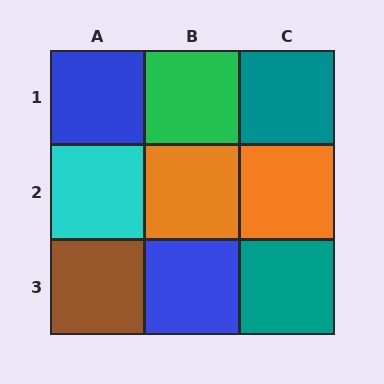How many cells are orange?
2 cells are orange.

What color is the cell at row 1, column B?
Green.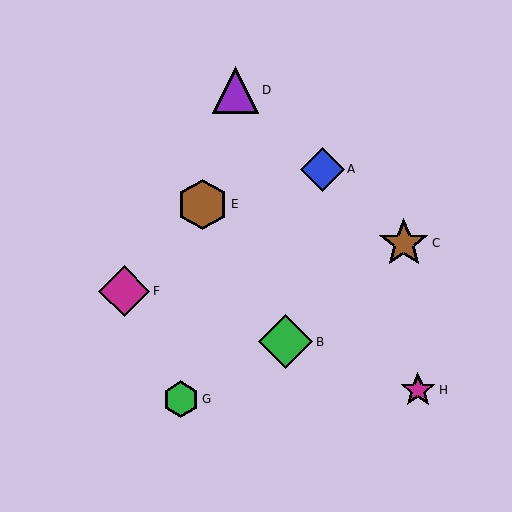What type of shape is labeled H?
Shape H is a magenta star.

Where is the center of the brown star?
The center of the brown star is at (404, 243).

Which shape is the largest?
The green diamond (labeled B) is the largest.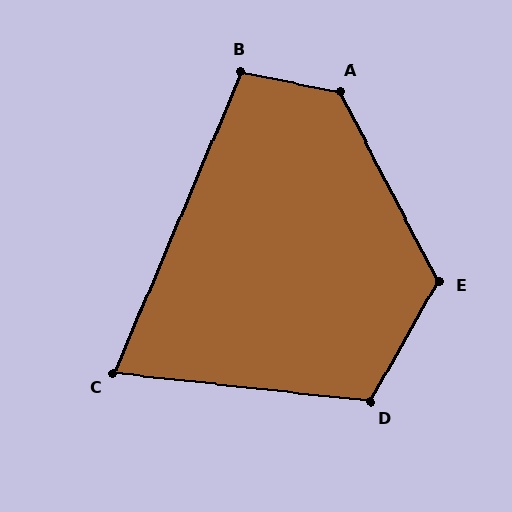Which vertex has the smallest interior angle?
C, at approximately 73 degrees.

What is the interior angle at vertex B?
Approximately 102 degrees (obtuse).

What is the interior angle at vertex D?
Approximately 114 degrees (obtuse).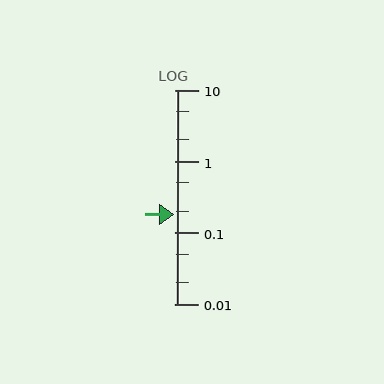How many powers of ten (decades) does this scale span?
The scale spans 3 decades, from 0.01 to 10.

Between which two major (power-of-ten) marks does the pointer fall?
The pointer is between 0.1 and 1.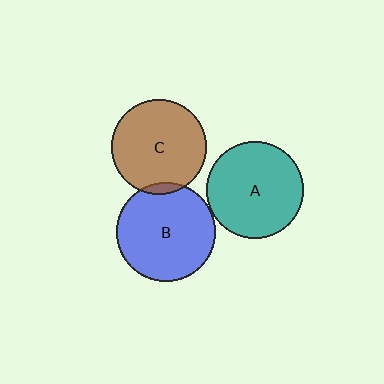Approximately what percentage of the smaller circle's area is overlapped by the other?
Approximately 5%.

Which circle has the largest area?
Circle B (blue).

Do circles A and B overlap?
Yes.